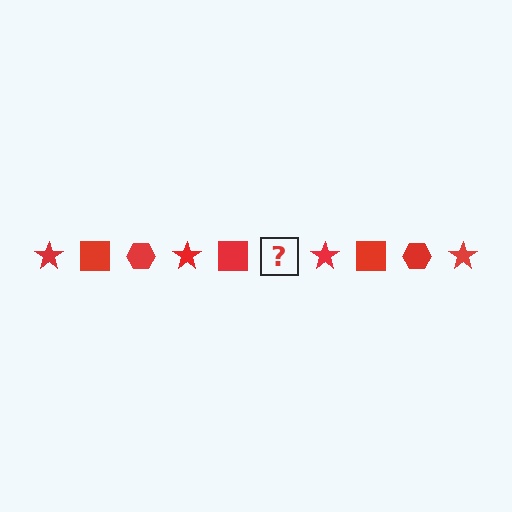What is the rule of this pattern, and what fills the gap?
The rule is that the pattern cycles through star, square, hexagon shapes in red. The gap should be filled with a red hexagon.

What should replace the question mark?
The question mark should be replaced with a red hexagon.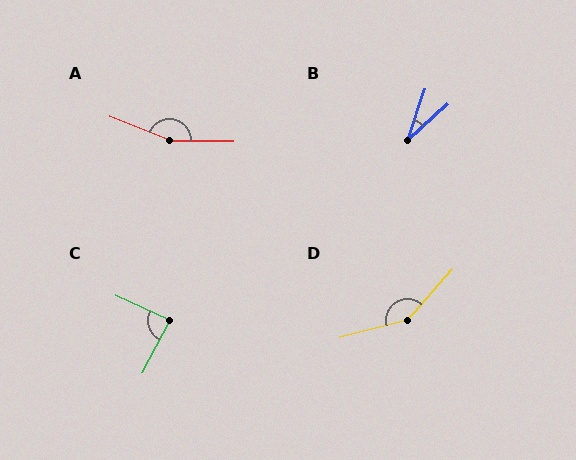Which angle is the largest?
A, at approximately 158 degrees.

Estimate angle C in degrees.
Approximately 87 degrees.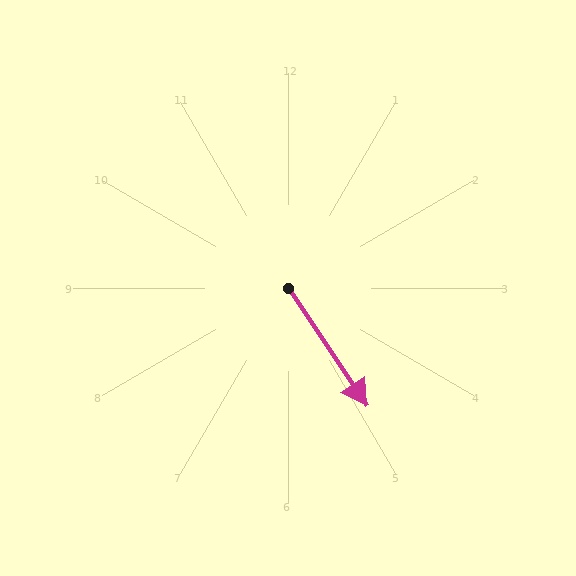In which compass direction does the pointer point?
Southeast.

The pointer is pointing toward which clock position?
Roughly 5 o'clock.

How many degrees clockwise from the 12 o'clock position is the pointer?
Approximately 146 degrees.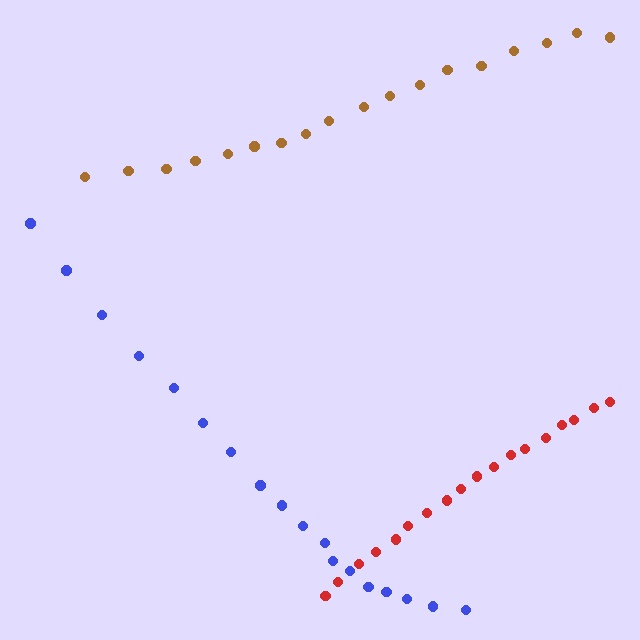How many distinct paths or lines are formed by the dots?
There are 3 distinct paths.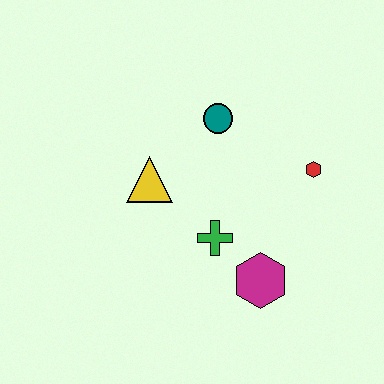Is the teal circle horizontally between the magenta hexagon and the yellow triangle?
Yes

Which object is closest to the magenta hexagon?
The green cross is closest to the magenta hexagon.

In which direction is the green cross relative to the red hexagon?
The green cross is to the left of the red hexagon.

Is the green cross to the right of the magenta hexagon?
No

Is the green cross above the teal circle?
No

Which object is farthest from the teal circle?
The magenta hexagon is farthest from the teal circle.